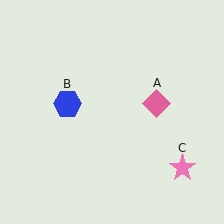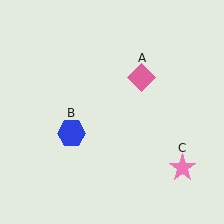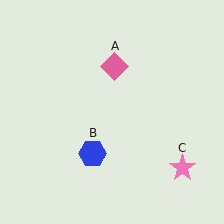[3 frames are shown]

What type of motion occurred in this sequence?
The pink diamond (object A), blue hexagon (object B) rotated counterclockwise around the center of the scene.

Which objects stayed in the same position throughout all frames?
Pink star (object C) remained stationary.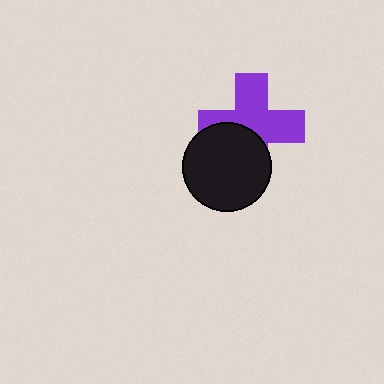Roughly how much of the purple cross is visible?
About half of it is visible (roughly 62%).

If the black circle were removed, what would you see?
You would see the complete purple cross.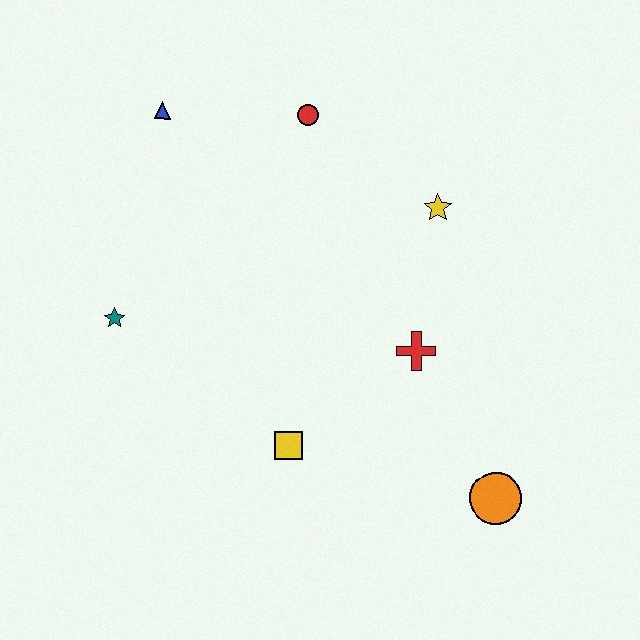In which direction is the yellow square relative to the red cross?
The yellow square is to the left of the red cross.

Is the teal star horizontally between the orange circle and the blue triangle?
No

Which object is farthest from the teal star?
The orange circle is farthest from the teal star.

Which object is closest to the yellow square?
The red cross is closest to the yellow square.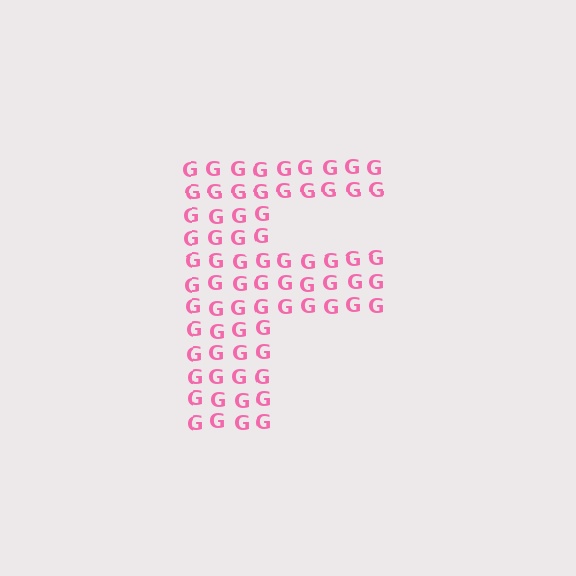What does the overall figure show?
The overall figure shows the letter F.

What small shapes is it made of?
It is made of small letter G's.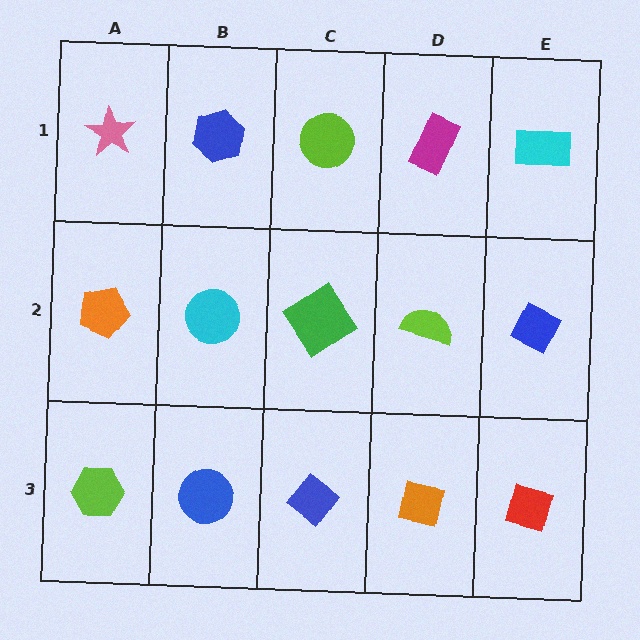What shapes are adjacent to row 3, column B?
A cyan circle (row 2, column B), a lime hexagon (row 3, column A), a blue diamond (row 3, column C).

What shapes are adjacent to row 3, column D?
A lime semicircle (row 2, column D), a blue diamond (row 3, column C), a red diamond (row 3, column E).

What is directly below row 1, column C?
A green diamond.